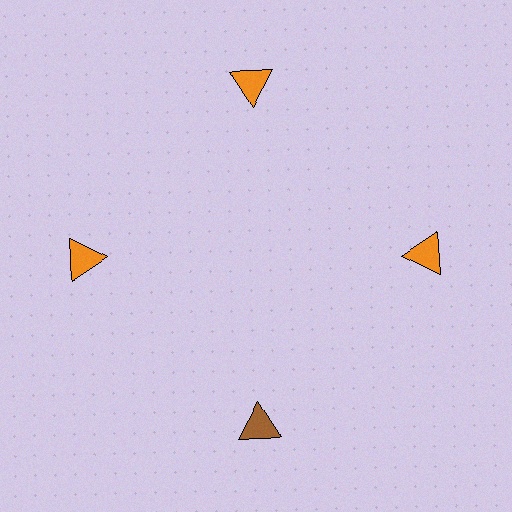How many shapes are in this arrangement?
There are 4 shapes arranged in a ring pattern.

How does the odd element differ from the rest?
It has a different color: brown instead of orange.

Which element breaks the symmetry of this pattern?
The brown triangle at roughly the 6 o'clock position breaks the symmetry. All other shapes are orange triangles.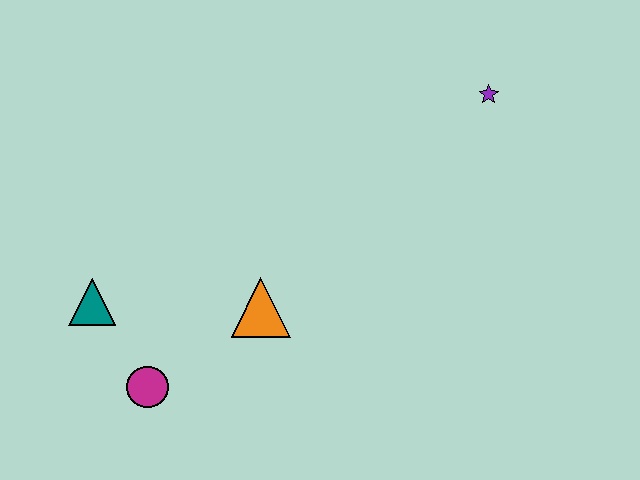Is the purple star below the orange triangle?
No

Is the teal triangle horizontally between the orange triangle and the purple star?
No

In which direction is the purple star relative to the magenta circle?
The purple star is to the right of the magenta circle.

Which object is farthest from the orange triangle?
The purple star is farthest from the orange triangle.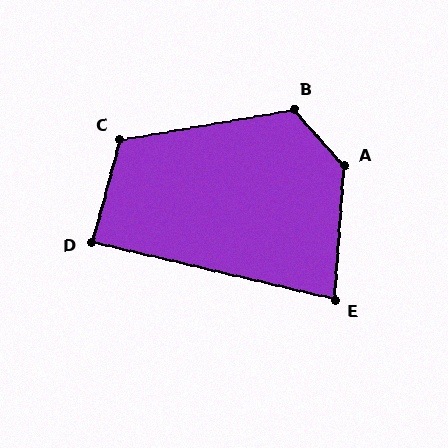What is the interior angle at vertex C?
Approximately 115 degrees (obtuse).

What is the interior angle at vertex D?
Approximately 88 degrees (approximately right).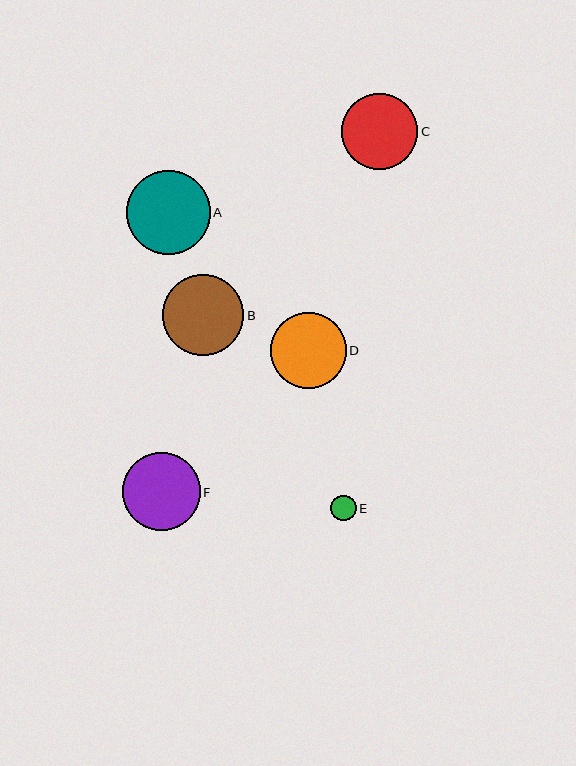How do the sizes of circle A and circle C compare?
Circle A and circle C are approximately the same size.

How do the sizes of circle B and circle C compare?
Circle B and circle C are approximately the same size.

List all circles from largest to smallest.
From largest to smallest: A, B, F, C, D, E.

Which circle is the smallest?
Circle E is the smallest with a size of approximately 25 pixels.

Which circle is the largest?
Circle A is the largest with a size of approximately 84 pixels.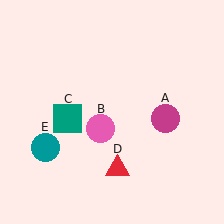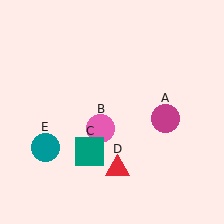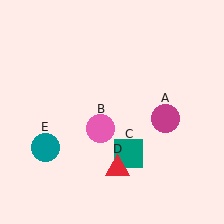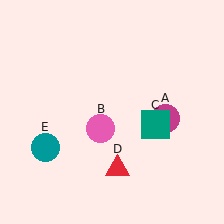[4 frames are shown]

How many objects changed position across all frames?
1 object changed position: teal square (object C).